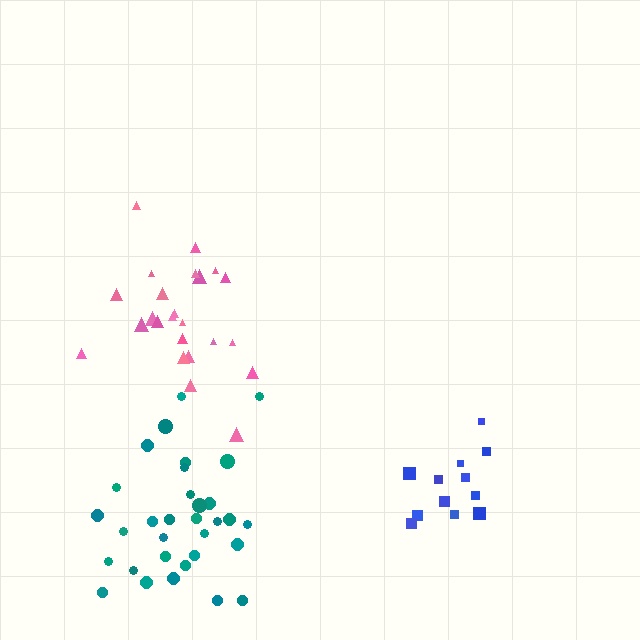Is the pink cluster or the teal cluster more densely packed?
Pink.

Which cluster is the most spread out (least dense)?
Teal.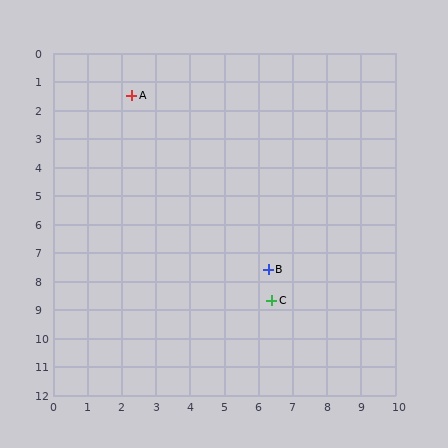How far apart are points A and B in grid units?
Points A and B are about 7.3 grid units apart.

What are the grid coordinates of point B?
Point B is at approximately (6.3, 7.6).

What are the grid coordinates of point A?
Point A is at approximately (2.3, 1.5).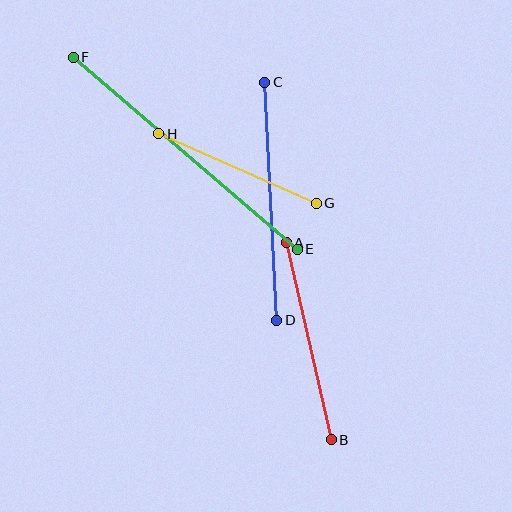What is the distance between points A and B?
The distance is approximately 202 pixels.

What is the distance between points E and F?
The distance is approximately 295 pixels.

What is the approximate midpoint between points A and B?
The midpoint is at approximately (309, 341) pixels.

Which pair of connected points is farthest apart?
Points E and F are farthest apart.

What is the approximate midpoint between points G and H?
The midpoint is at approximately (237, 168) pixels.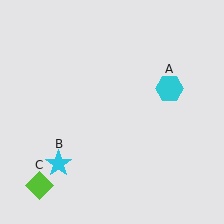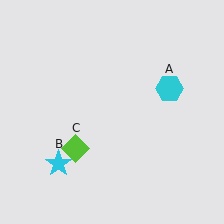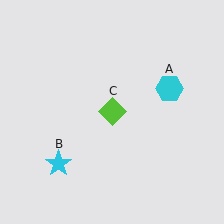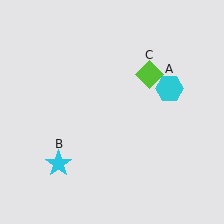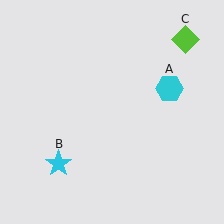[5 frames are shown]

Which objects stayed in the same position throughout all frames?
Cyan hexagon (object A) and cyan star (object B) remained stationary.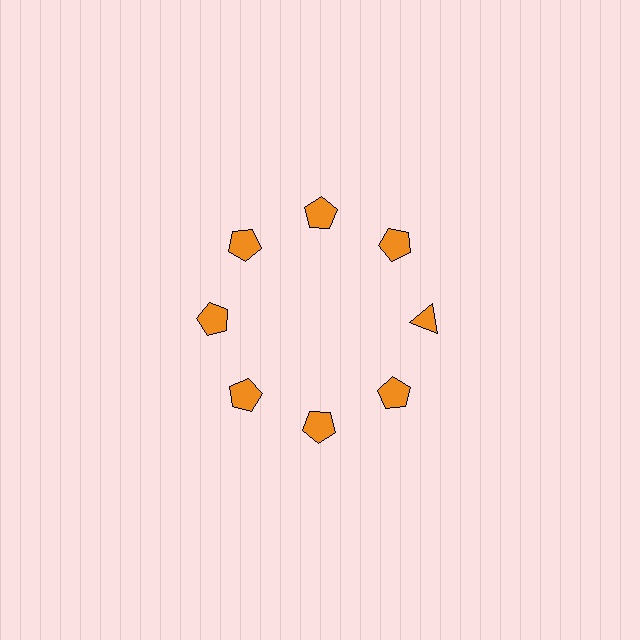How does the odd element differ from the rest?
It has a different shape: triangle instead of pentagon.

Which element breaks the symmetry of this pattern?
The orange triangle at roughly the 3 o'clock position breaks the symmetry. All other shapes are orange pentagons.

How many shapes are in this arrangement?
There are 8 shapes arranged in a ring pattern.